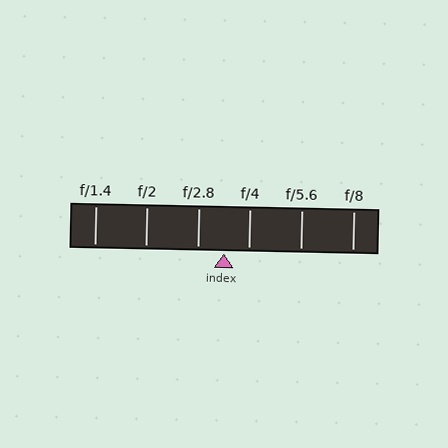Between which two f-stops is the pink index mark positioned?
The index mark is between f/2.8 and f/4.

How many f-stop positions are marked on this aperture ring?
There are 6 f-stop positions marked.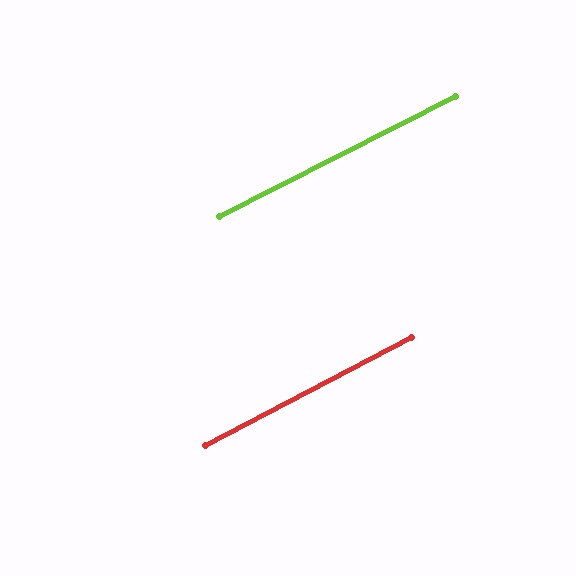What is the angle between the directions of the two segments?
Approximately 1 degree.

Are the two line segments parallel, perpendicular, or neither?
Parallel — their directions differ by only 0.5°.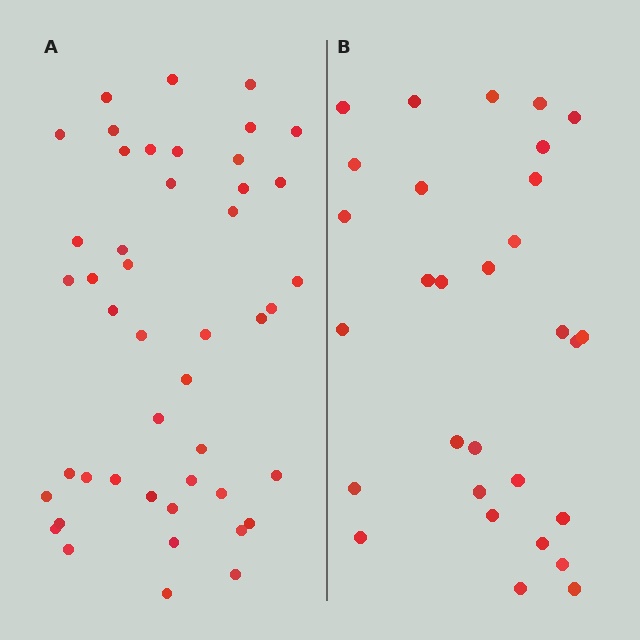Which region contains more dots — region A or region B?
Region A (the left region) has more dots.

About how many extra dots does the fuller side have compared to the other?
Region A has approximately 15 more dots than region B.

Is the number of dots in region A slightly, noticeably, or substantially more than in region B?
Region A has substantially more. The ratio is roughly 1.5 to 1.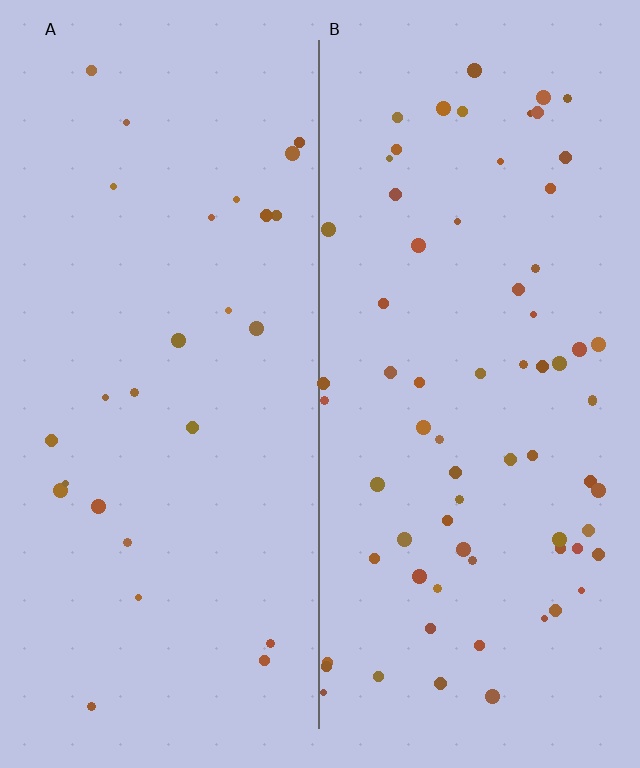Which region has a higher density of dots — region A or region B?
B (the right).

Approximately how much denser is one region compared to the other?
Approximately 2.7× — region B over region A.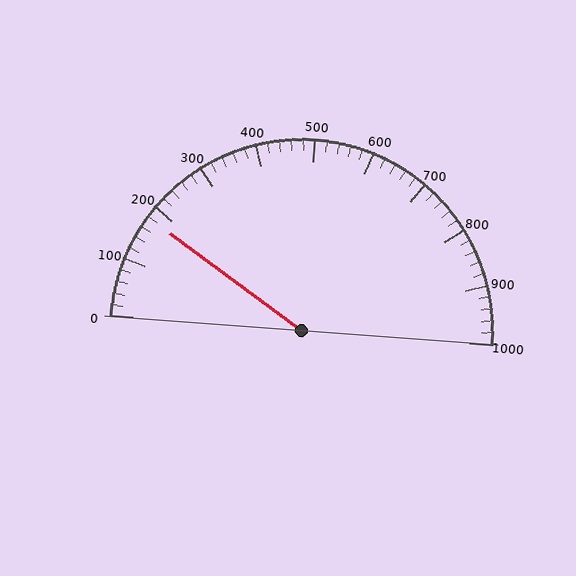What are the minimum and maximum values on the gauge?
The gauge ranges from 0 to 1000.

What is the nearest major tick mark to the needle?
The nearest major tick mark is 200.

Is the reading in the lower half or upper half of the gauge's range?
The reading is in the lower half of the range (0 to 1000).